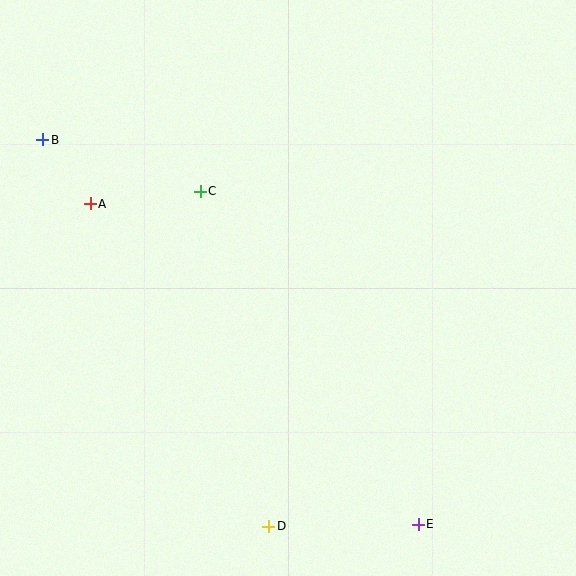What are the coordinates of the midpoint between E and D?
The midpoint between E and D is at (343, 525).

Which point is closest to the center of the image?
Point C at (200, 191) is closest to the center.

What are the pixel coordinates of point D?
Point D is at (269, 526).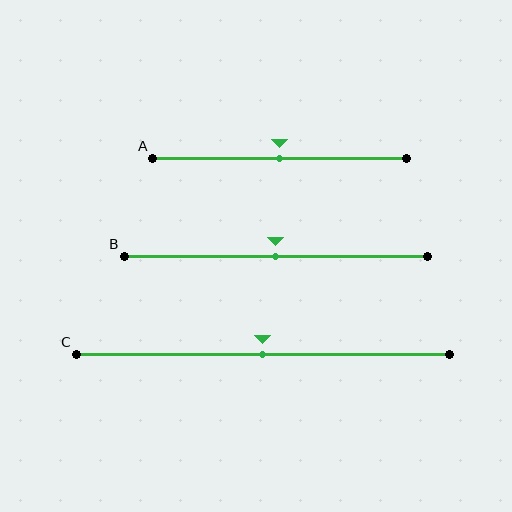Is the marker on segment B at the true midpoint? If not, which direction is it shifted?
Yes, the marker on segment B is at the true midpoint.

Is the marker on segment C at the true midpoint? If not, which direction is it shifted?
Yes, the marker on segment C is at the true midpoint.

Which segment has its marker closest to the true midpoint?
Segment A has its marker closest to the true midpoint.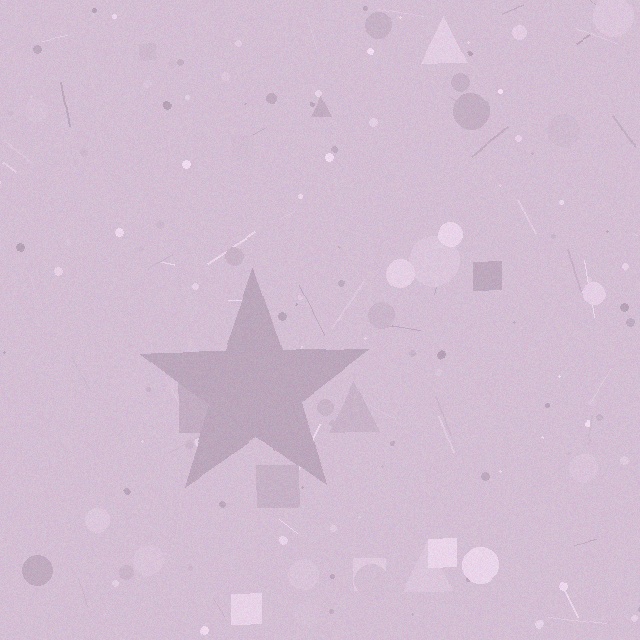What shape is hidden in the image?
A star is hidden in the image.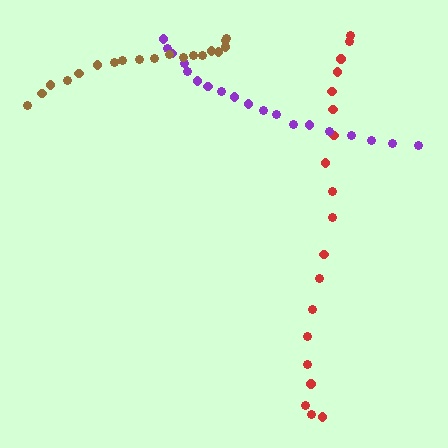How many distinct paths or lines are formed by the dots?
There are 3 distinct paths.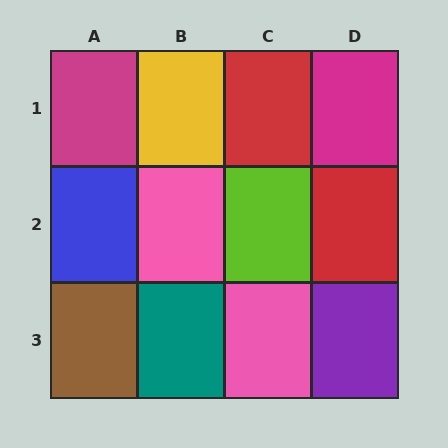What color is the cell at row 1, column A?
Magenta.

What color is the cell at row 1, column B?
Yellow.